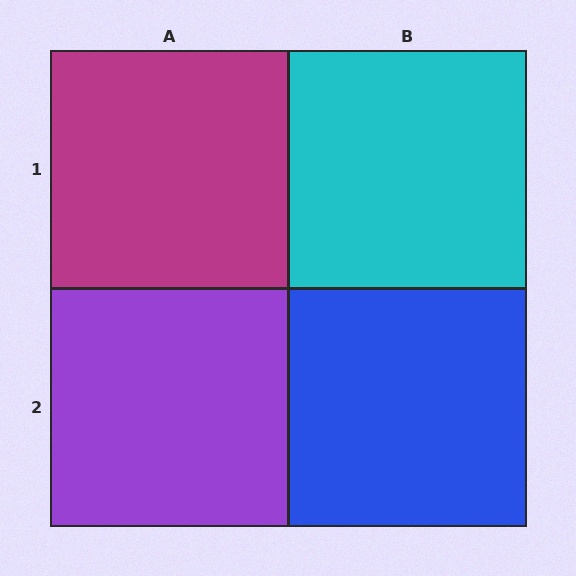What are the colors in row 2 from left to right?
Purple, blue.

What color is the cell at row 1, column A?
Magenta.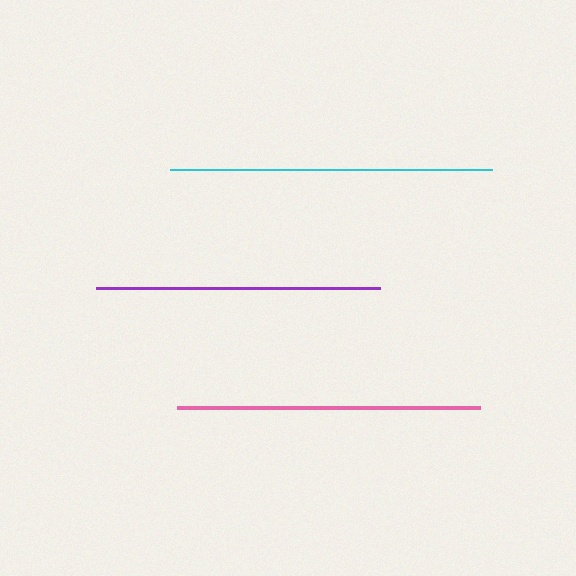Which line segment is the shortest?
The purple line is the shortest at approximately 284 pixels.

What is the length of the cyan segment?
The cyan segment is approximately 322 pixels long.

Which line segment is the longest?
The cyan line is the longest at approximately 322 pixels.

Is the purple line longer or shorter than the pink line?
The pink line is longer than the purple line.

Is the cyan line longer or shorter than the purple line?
The cyan line is longer than the purple line.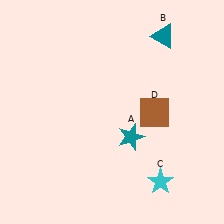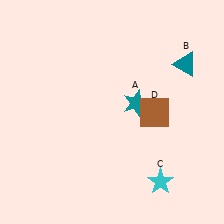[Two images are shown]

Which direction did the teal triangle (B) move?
The teal triangle (B) moved down.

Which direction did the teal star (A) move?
The teal star (A) moved up.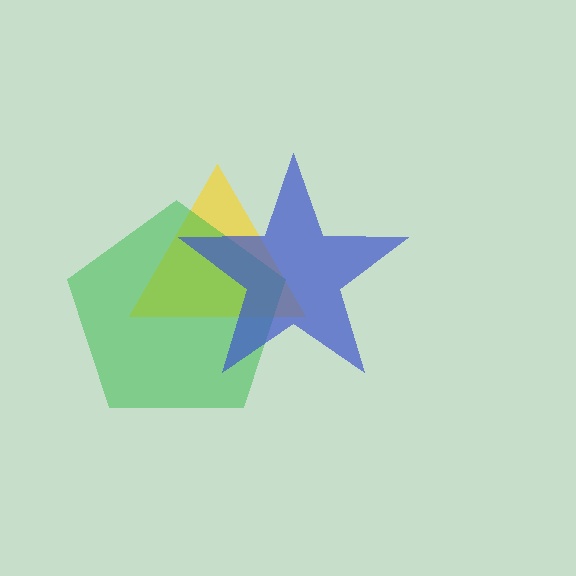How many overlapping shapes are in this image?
There are 3 overlapping shapes in the image.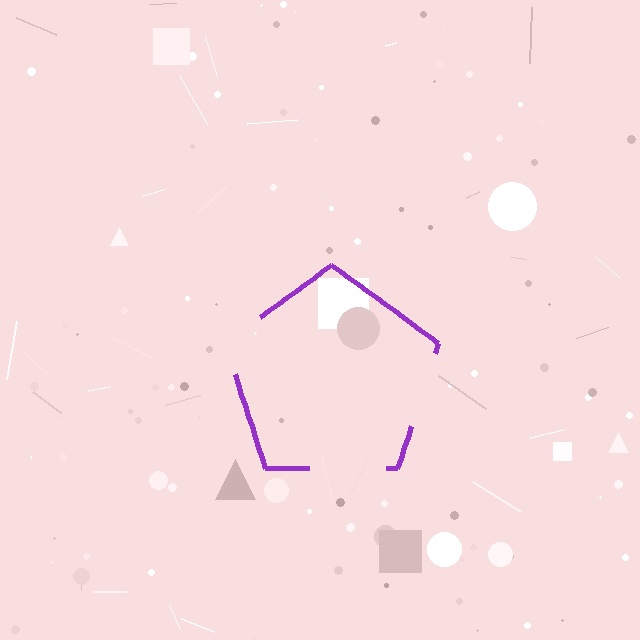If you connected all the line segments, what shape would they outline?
They would outline a pentagon.